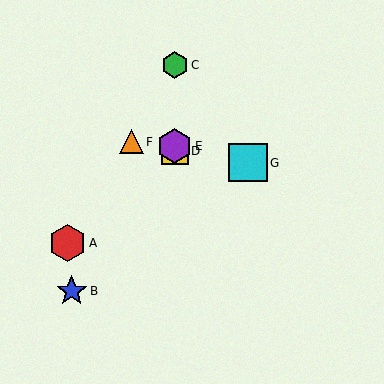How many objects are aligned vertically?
3 objects (C, D, E) are aligned vertically.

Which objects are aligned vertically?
Objects C, D, E are aligned vertically.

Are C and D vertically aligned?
Yes, both are at x≈175.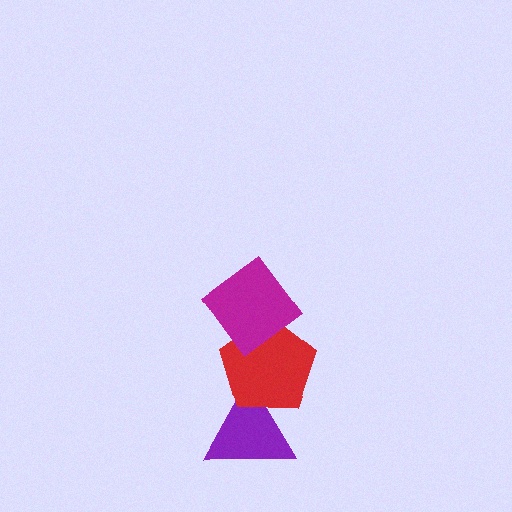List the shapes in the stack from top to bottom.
From top to bottom: the magenta diamond, the red pentagon, the purple triangle.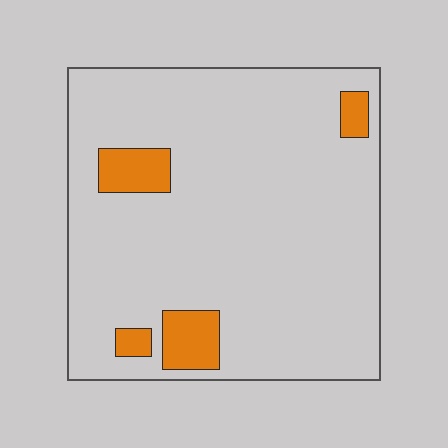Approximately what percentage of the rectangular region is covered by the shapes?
Approximately 10%.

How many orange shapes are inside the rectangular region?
4.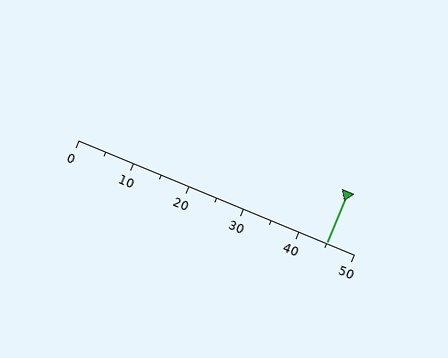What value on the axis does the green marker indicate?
The marker indicates approximately 45.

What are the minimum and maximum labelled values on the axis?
The axis runs from 0 to 50.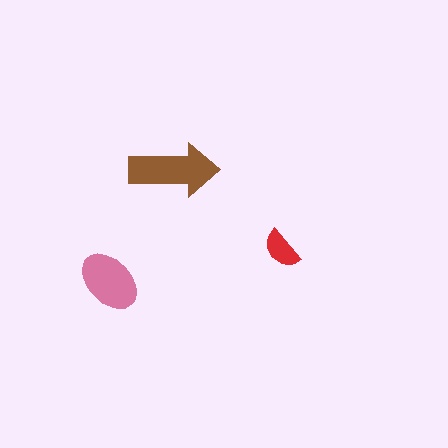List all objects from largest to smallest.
The brown arrow, the pink ellipse, the red semicircle.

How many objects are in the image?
There are 3 objects in the image.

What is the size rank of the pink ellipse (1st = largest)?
2nd.